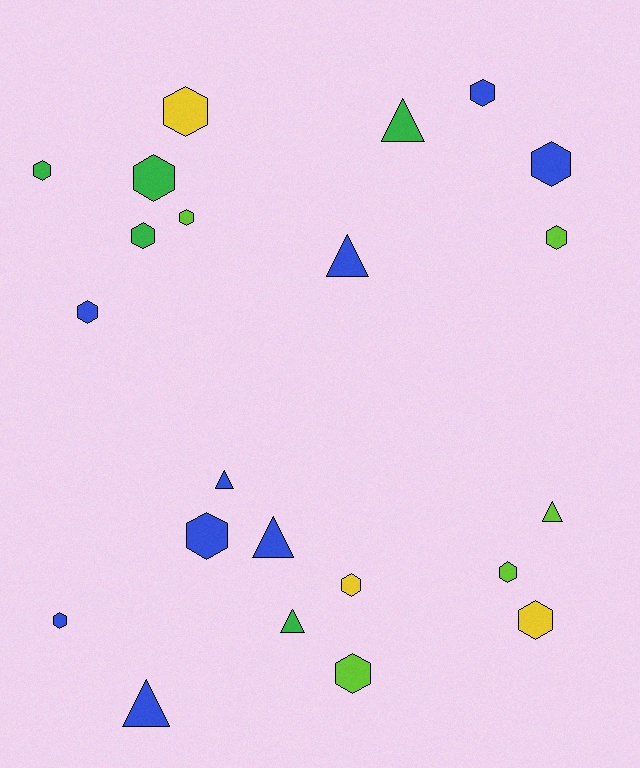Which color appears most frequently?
Blue, with 9 objects.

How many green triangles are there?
There are 2 green triangles.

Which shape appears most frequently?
Hexagon, with 15 objects.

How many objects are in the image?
There are 22 objects.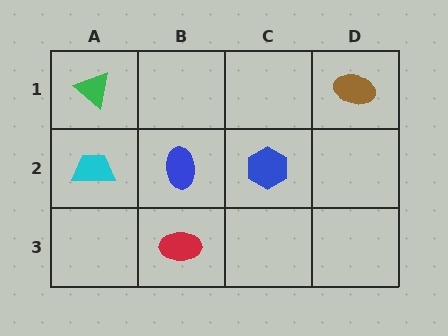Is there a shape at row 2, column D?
No, that cell is empty.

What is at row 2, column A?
A cyan trapezoid.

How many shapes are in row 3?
1 shape.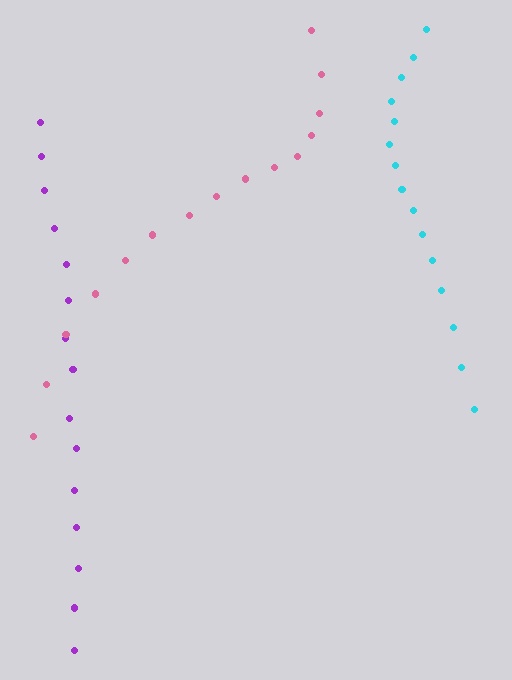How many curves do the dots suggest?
There are 3 distinct paths.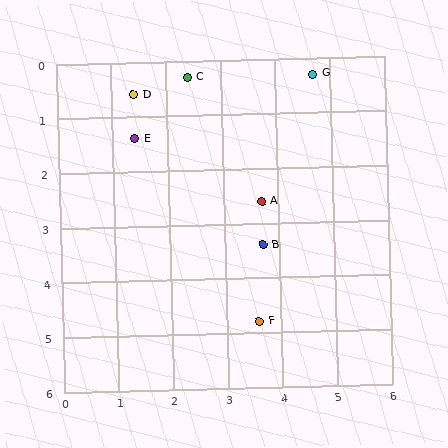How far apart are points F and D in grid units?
Points F and D are about 4.7 grid units apart.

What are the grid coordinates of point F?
Point F is at approximately (3.6, 4.8).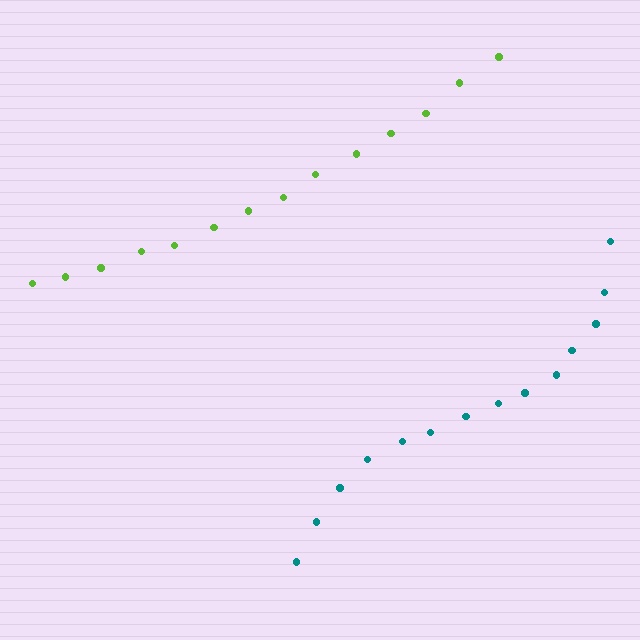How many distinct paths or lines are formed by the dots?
There are 2 distinct paths.